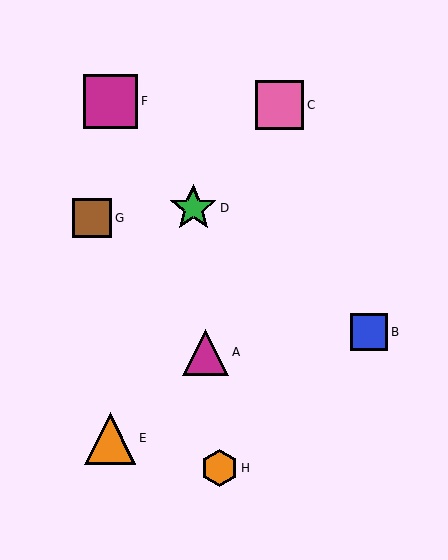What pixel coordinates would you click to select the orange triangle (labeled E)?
Click at (110, 438) to select the orange triangle E.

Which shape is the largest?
The magenta square (labeled F) is the largest.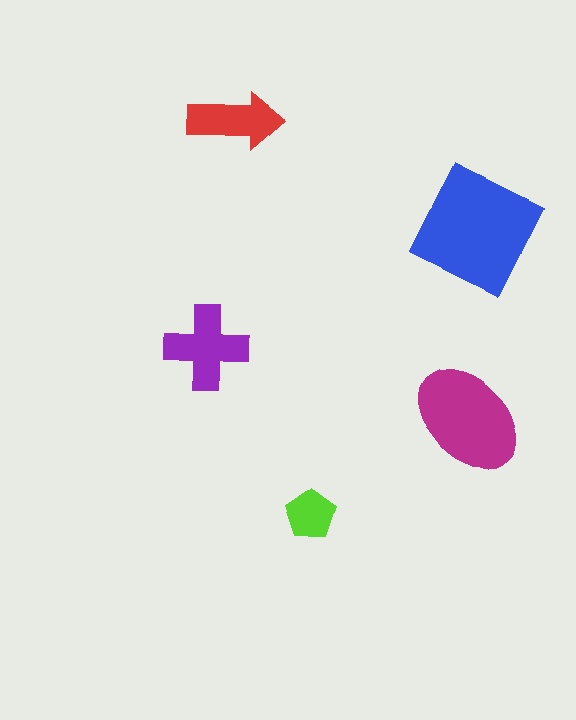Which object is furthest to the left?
The purple cross is leftmost.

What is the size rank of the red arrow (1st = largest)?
4th.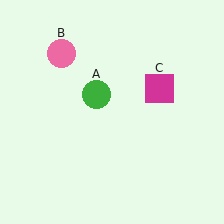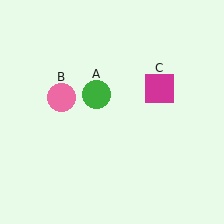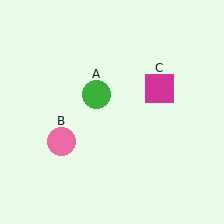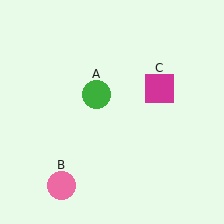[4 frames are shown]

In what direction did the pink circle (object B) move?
The pink circle (object B) moved down.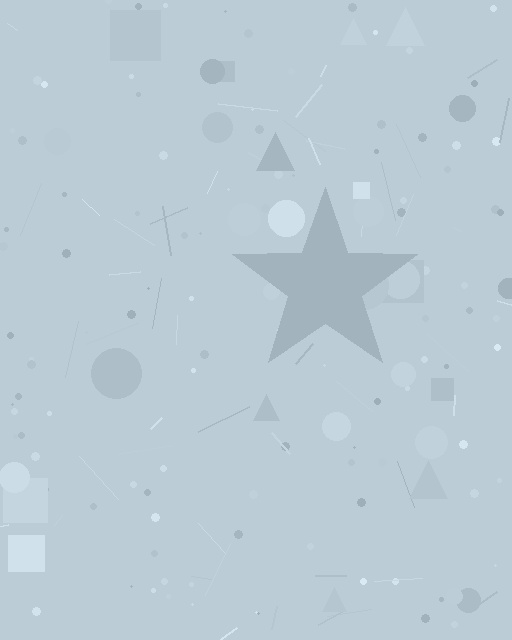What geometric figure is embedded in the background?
A star is embedded in the background.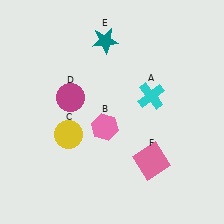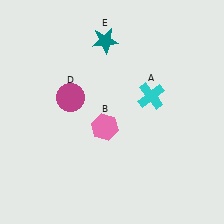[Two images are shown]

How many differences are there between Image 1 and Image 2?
There are 2 differences between the two images.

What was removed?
The pink square (F), the yellow circle (C) were removed in Image 2.